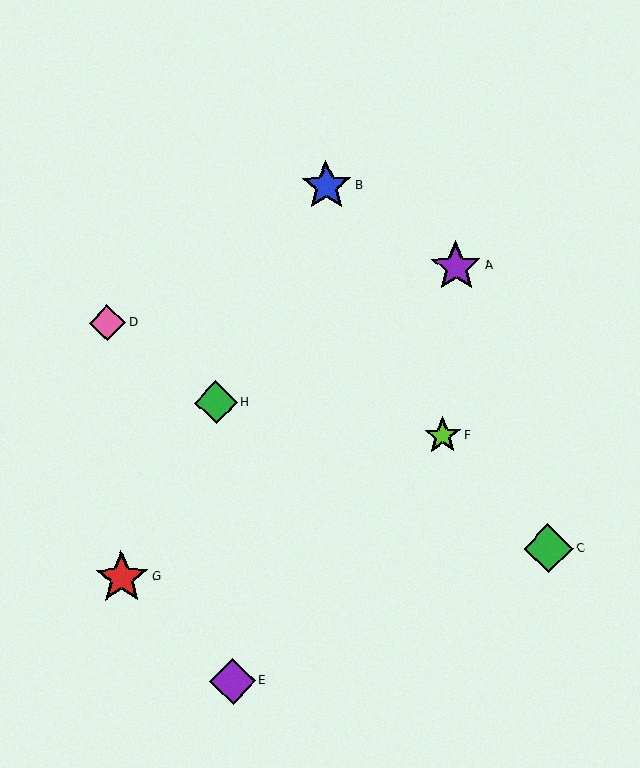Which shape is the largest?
The red star (labeled G) is the largest.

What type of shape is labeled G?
Shape G is a red star.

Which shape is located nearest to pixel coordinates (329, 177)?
The blue star (labeled B) at (326, 186) is nearest to that location.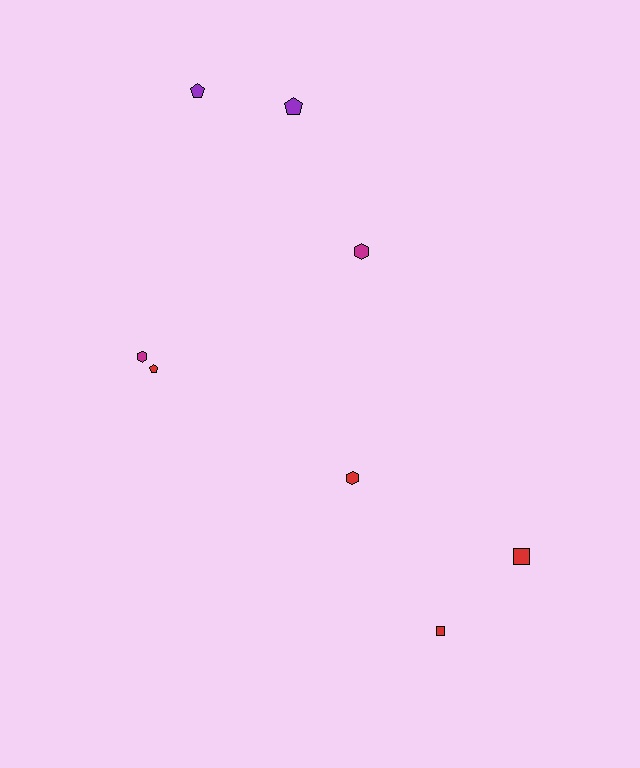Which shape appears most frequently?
Hexagon, with 3 objects.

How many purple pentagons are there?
There are 2 purple pentagons.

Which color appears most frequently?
Red, with 4 objects.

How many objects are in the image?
There are 8 objects.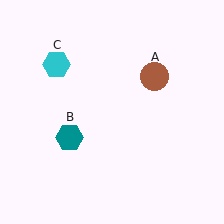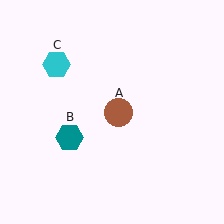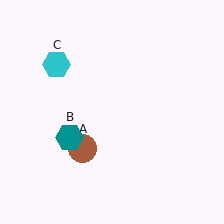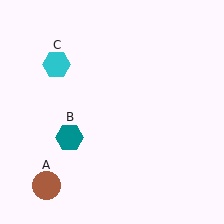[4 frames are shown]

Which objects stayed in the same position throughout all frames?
Teal hexagon (object B) and cyan hexagon (object C) remained stationary.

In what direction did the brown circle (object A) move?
The brown circle (object A) moved down and to the left.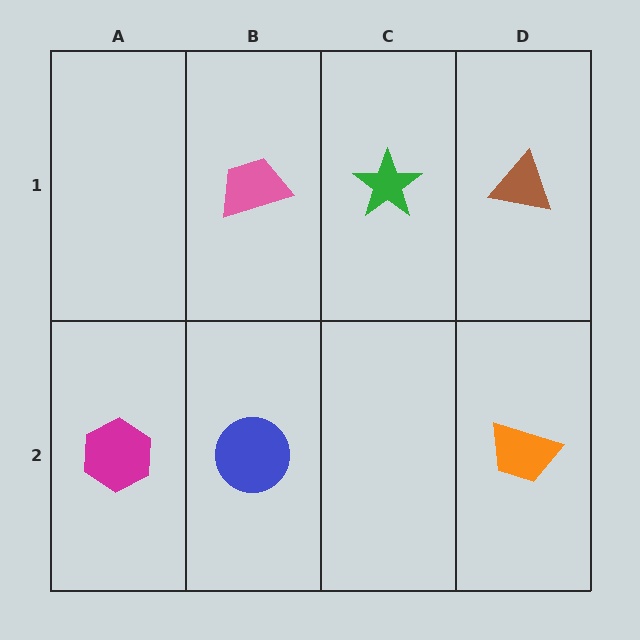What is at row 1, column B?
A pink trapezoid.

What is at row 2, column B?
A blue circle.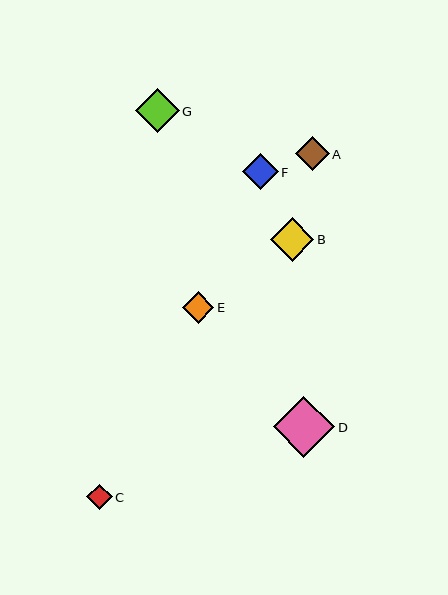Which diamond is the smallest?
Diamond C is the smallest with a size of approximately 26 pixels.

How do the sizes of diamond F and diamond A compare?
Diamond F and diamond A are approximately the same size.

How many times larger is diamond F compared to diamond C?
Diamond F is approximately 1.4 times the size of diamond C.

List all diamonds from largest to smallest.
From largest to smallest: D, G, B, F, A, E, C.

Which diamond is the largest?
Diamond D is the largest with a size of approximately 61 pixels.